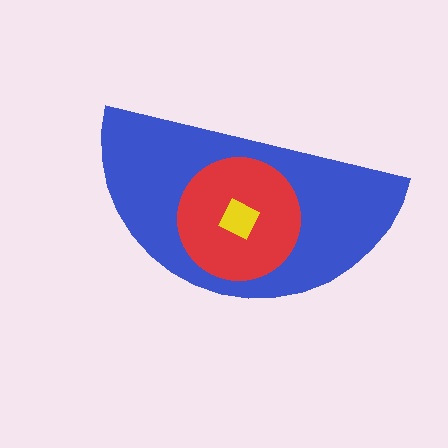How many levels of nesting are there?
3.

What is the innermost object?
The yellow square.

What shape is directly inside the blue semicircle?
The red circle.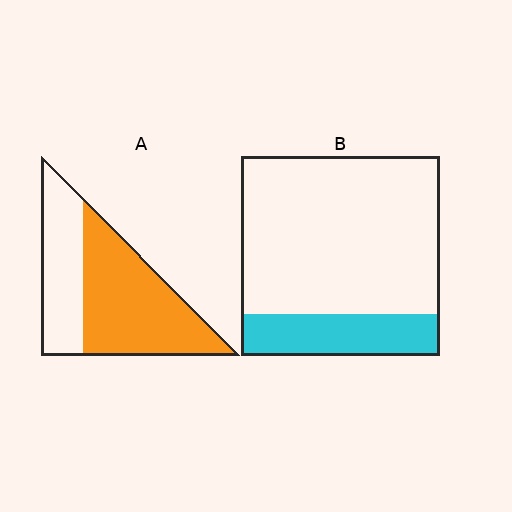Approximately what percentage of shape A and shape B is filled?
A is approximately 60% and B is approximately 20%.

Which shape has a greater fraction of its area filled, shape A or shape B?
Shape A.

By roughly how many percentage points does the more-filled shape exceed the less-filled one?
By roughly 40 percentage points (A over B).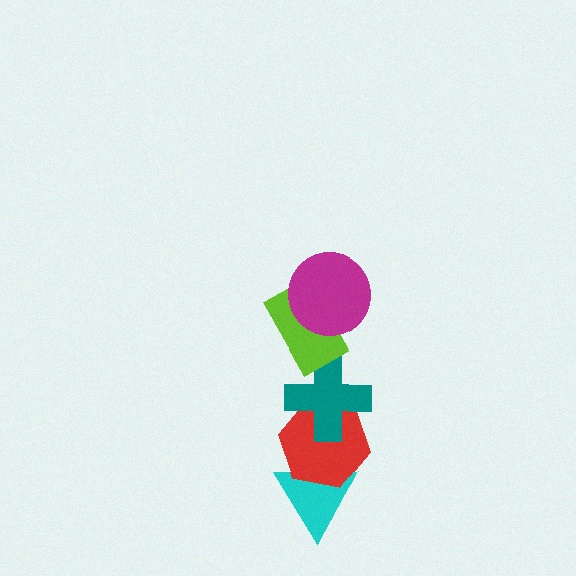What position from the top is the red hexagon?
The red hexagon is 4th from the top.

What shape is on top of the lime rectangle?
The magenta circle is on top of the lime rectangle.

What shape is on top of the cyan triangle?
The red hexagon is on top of the cyan triangle.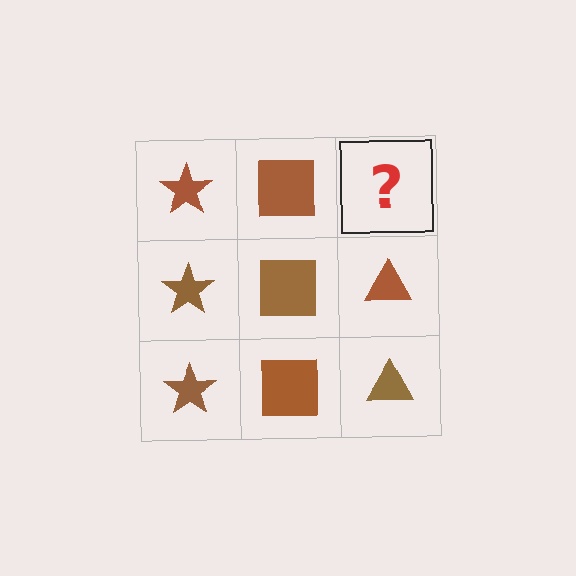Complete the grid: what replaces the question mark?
The question mark should be replaced with a brown triangle.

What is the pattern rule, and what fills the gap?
The rule is that each column has a consistent shape. The gap should be filled with a brown triangle.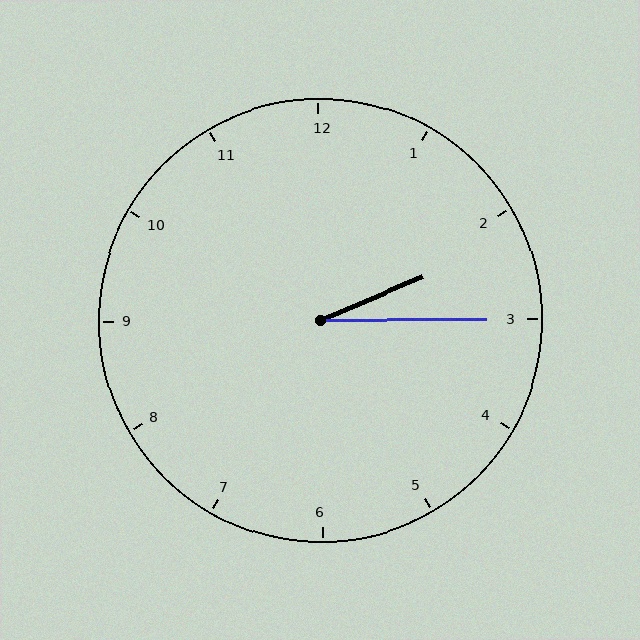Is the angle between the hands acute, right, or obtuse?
It is acute.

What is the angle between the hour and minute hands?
Approximately 22 degrees.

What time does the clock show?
2:15.